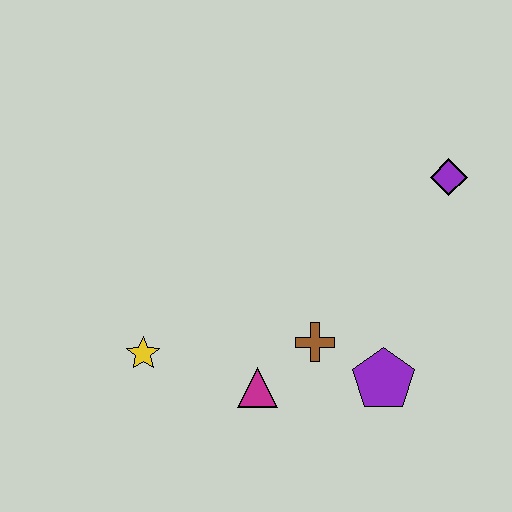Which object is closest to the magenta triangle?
The brown cross is closest to the magenta triangle.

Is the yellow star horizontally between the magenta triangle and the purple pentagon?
No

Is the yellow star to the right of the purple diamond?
No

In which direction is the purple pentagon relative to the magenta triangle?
The purple pentagon is to the right of the magenta triangle.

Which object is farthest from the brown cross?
The purple diamond is farthest from the brown cross.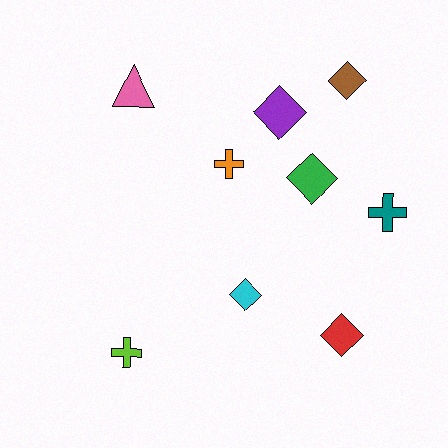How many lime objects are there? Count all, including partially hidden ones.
There is 1 lime object.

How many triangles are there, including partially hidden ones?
There is 1 triangle.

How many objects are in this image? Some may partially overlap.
There are 9 objects.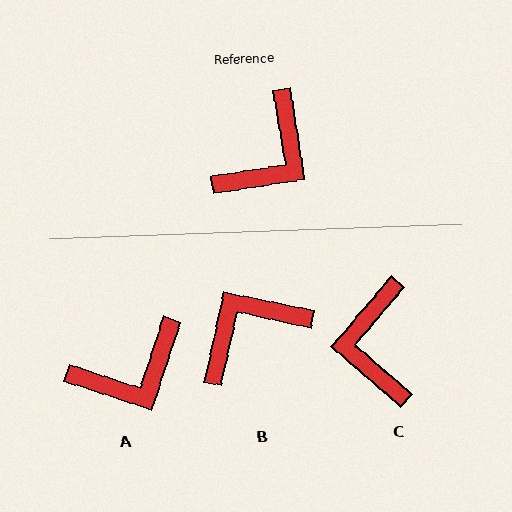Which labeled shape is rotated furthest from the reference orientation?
B, about 159 degrees away.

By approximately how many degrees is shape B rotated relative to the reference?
Approximately 159 degrees counter-clockwise.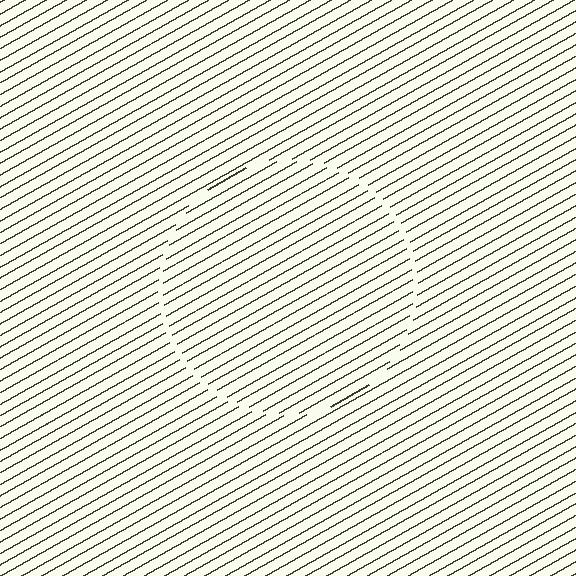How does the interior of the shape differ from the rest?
The interior of the shape contains the same grating, shifted by half a period — the contour is defined by the phase discontinuity where line-ends from the inner and outer gratings abut.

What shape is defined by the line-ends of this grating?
An illusory circle. The interior of the shape contains the same grating, shifted by half a period — the contour is defined by the phase discontinuity where line-ends from the inner and outer gratings abut.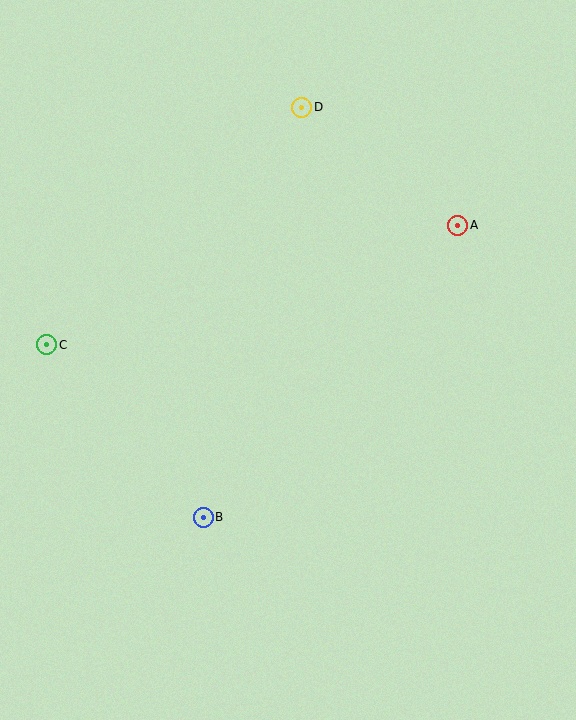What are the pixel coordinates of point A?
Point A is at (458, 225).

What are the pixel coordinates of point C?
Point C is at (47, 345).